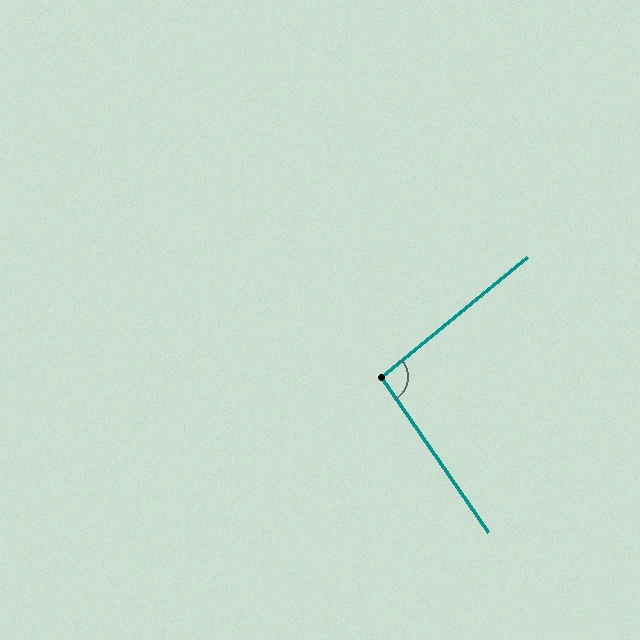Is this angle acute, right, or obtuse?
It is approximately a right angle.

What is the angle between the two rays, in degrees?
Approximately 95 degrees.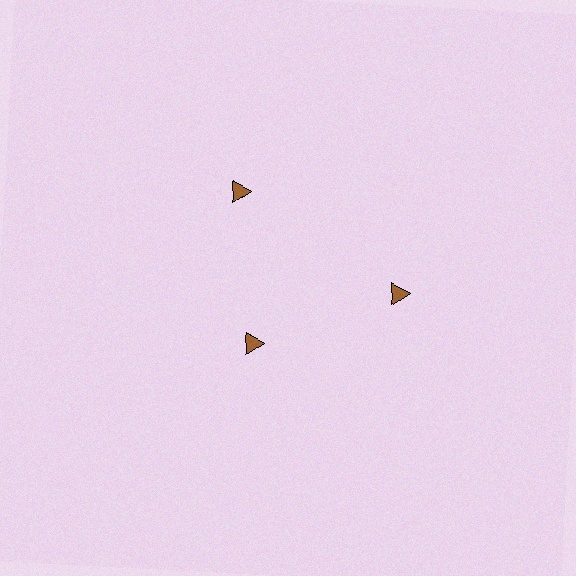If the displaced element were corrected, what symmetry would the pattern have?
It would have 3-fold rotational symmetry — the pattern would map onto itself every 120 degrees.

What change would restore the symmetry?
The symmetry would be restored by moving it outward, back onto the ring so that all 3 triangles sit at equal angles and equal distance from the center.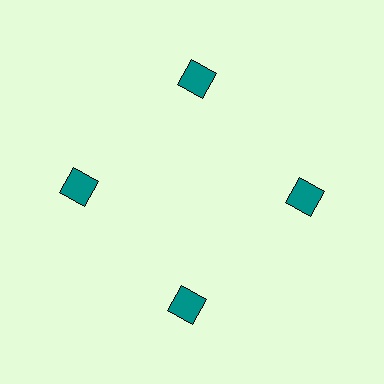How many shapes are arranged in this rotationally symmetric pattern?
There are 4 shapes, arranged in 4 groups of 1.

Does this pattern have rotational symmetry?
Yes, this pattern has 4-fold rotational symmetry. It looks the same after rotating 90 degrees around the center.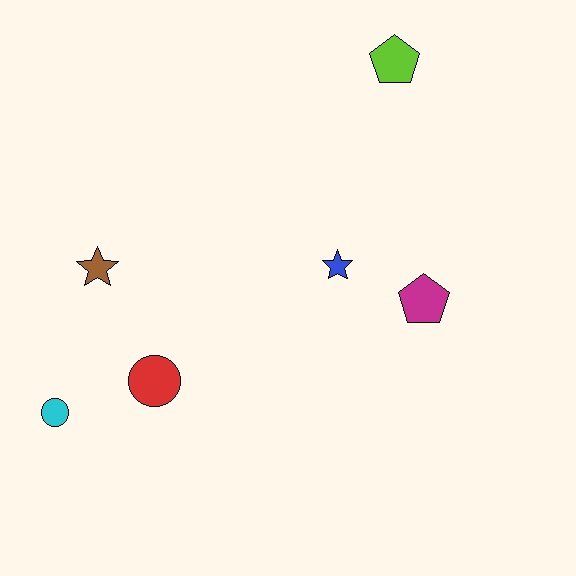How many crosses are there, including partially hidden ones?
There are no crosses.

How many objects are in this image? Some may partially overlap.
There are 6 objects.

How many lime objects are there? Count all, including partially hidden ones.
There is 1 lime object.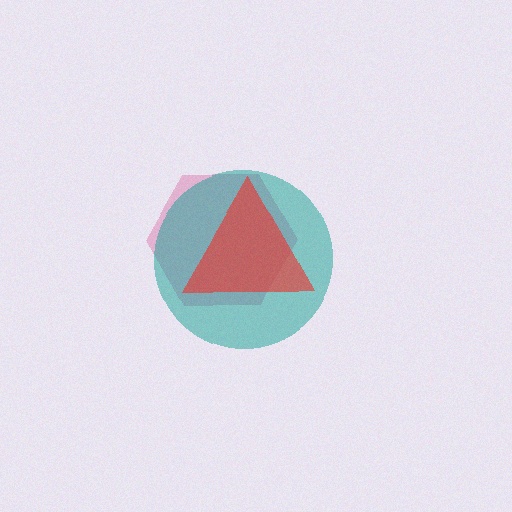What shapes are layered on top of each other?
The layered shapes are: a pink hexagon, a teal circle, a red triangle.